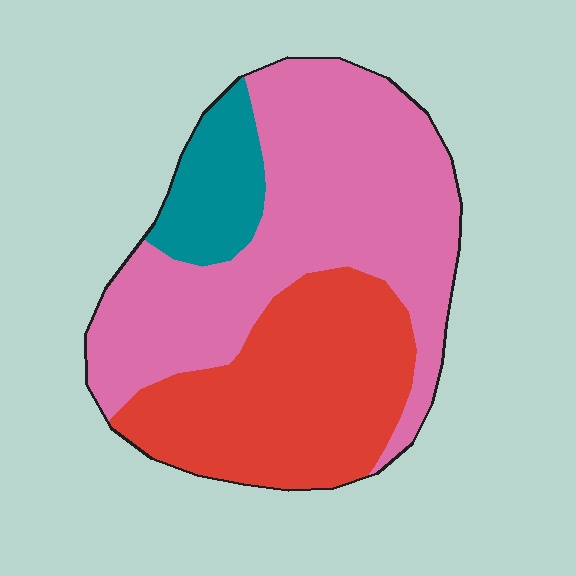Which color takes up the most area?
Pink, at roughly 55%.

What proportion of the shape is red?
Red covers around 35% of the shape.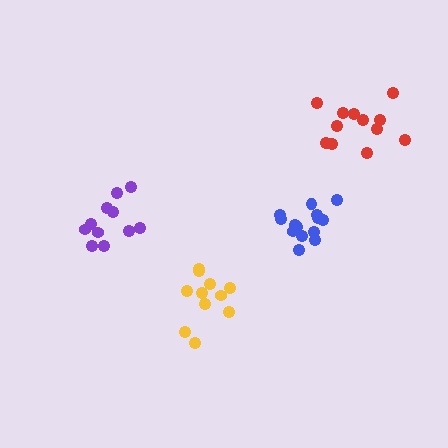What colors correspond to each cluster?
The clusters are colored: blue, red, purple, yellow.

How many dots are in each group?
Group 1: 14 dots, Group 2: 12 dots, Group 3: 11 dots, Group 4: 11 dots (48 total).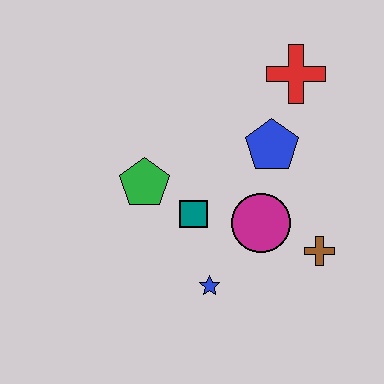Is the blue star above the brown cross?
No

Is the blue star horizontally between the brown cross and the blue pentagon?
No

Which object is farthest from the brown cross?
The green pentagon is farthest from the brown cross.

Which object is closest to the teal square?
The green pentagon is closest to the teal square.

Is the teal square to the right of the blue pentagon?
No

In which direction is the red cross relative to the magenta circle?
The red cross is above the magenta circle.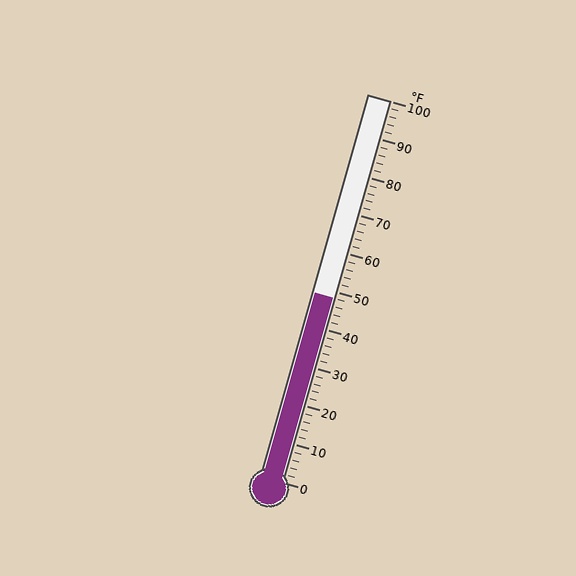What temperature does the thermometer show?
The thermometer shows approximately 48°F.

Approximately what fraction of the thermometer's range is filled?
The thermometer is filled to approximately 50% of its range.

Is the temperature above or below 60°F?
The temperature is below 60°F.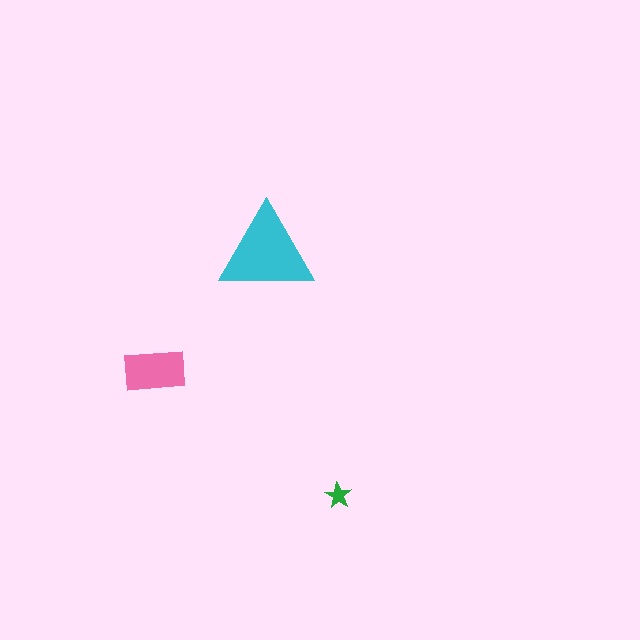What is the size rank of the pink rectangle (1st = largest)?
2nd.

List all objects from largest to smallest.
The cyan triangle, the pink rectangle, the green star.